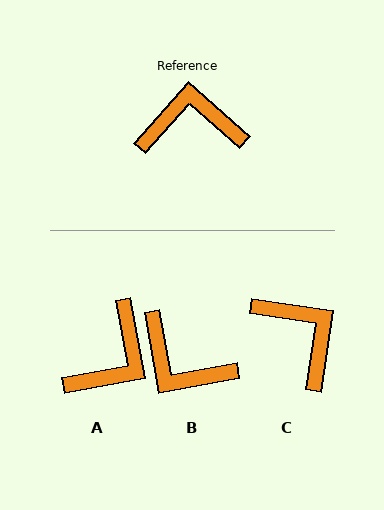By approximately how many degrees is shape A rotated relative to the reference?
Approximately 128 degrees clockwise.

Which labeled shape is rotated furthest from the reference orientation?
B, about 142 degrees away.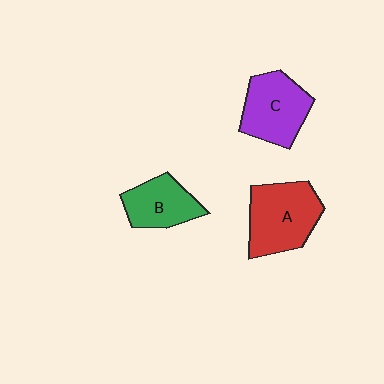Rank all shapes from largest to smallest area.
From largest to smallest: A (red), C (purple), B (green).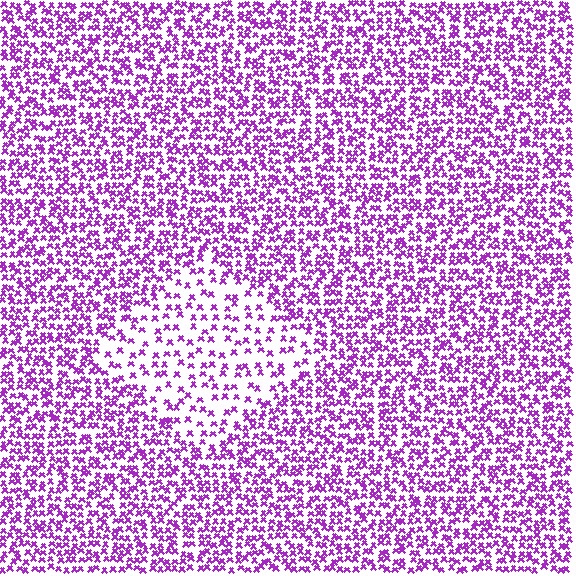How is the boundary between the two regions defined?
The boundary is defined by a change in element density (approximately 2.2x ratio). All elements are the same color, size, and shape.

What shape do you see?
I see a diamond.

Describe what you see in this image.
The image contains small purple elements arranged at two different densities. A diamond-shaped region is visible where the elements are less densely packed than the surrounding area.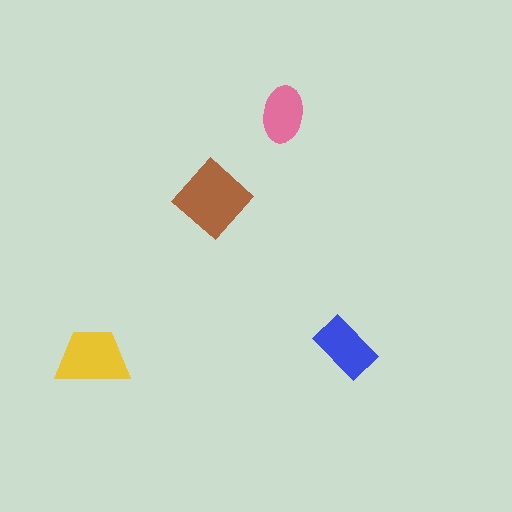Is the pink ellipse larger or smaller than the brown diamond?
Smaller.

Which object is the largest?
The brown diamond.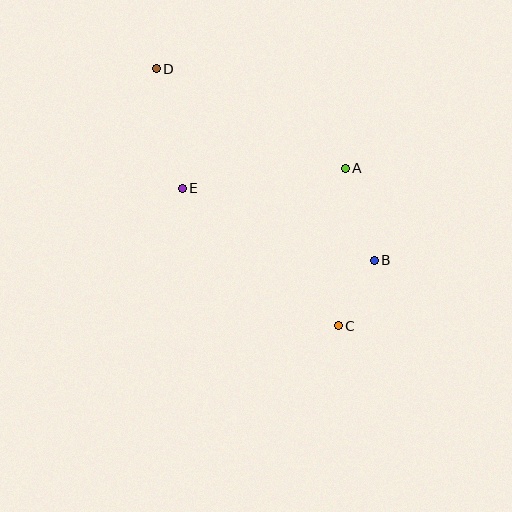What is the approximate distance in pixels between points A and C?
The distance between A and C is approximately 157 pixels.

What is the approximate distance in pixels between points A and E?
The distance between A and E is approximately 164 pixels.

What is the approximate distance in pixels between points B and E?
The distance between B and E is approximately 205 pixels.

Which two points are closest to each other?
Points B and C are closest to each other.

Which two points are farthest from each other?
Points C and D are farthest from each other.